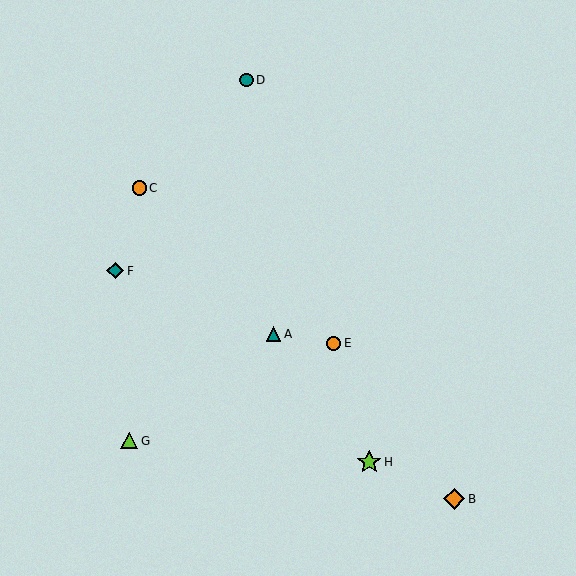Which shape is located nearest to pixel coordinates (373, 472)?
The lime star (labeled H) at (369, 462) is nearest to that location.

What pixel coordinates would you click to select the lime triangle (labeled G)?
Click at (129, 441) to select the lime triangle G.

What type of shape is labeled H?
Shape H is a lime star.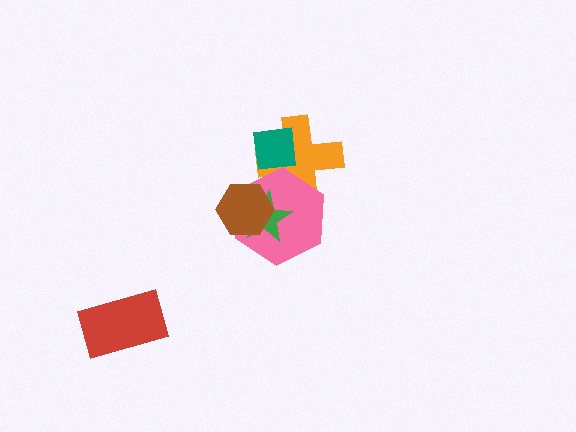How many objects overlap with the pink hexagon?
4 objects overlap with the pink hexagon.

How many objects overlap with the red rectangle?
0 objects overlap with the red rectangle.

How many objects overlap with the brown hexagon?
2 objects overlap with the brown hexagon.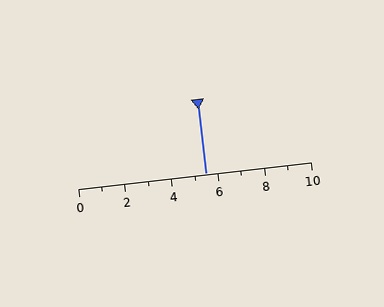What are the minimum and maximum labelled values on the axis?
The axis runs from 0 to 10.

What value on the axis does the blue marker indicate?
The marker indicates approximately 5.5.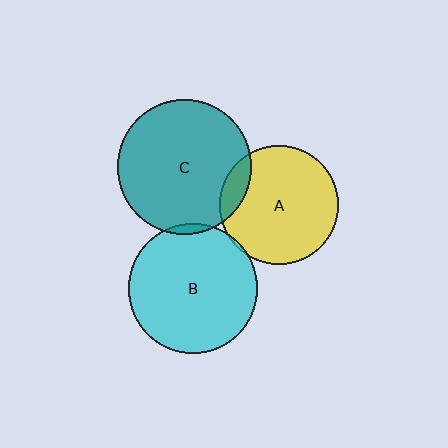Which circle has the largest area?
Circle C (teal).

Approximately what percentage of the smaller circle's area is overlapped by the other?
Approximately 5%.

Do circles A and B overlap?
Yes.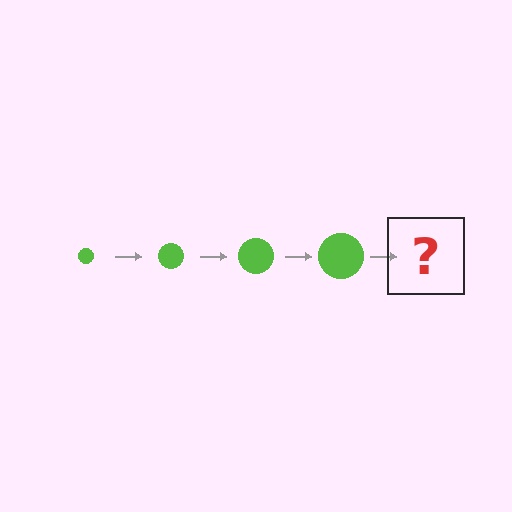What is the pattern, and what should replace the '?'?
The pattern is that the circle gets progressively larger each step. The '?' should be a lime circle, larger than the previous one.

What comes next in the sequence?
The next element should be a lime circle, larger than the previous one.